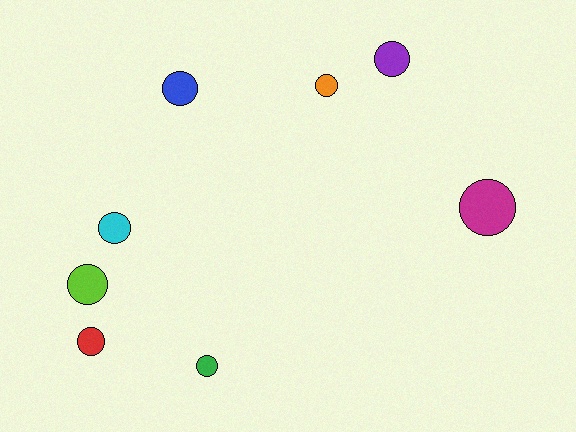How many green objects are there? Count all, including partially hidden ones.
There is 1 green object.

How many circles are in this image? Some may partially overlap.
There are 8 circles.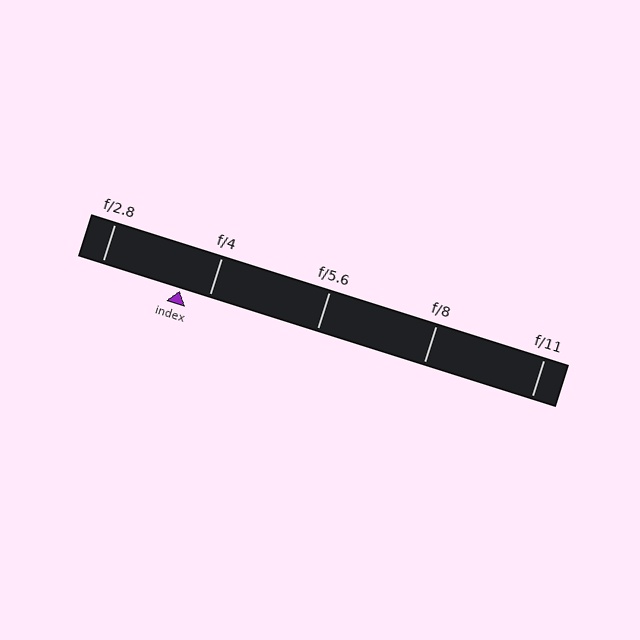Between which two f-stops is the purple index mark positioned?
The index mark is between f/2.8 and f/4.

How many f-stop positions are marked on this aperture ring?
There are 5 f-stop positions marked.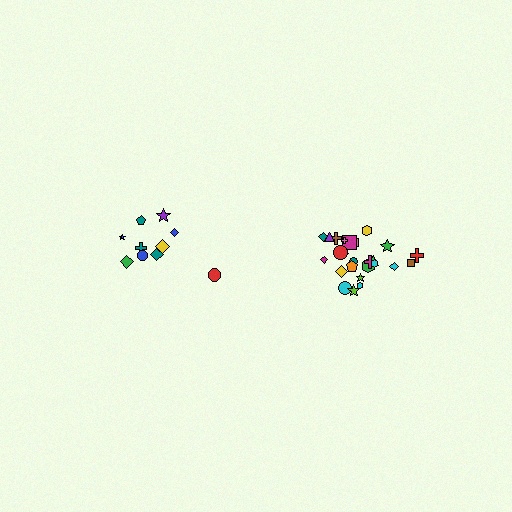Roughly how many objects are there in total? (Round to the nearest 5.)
Roughly 35 objects in total.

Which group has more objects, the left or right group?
The right group.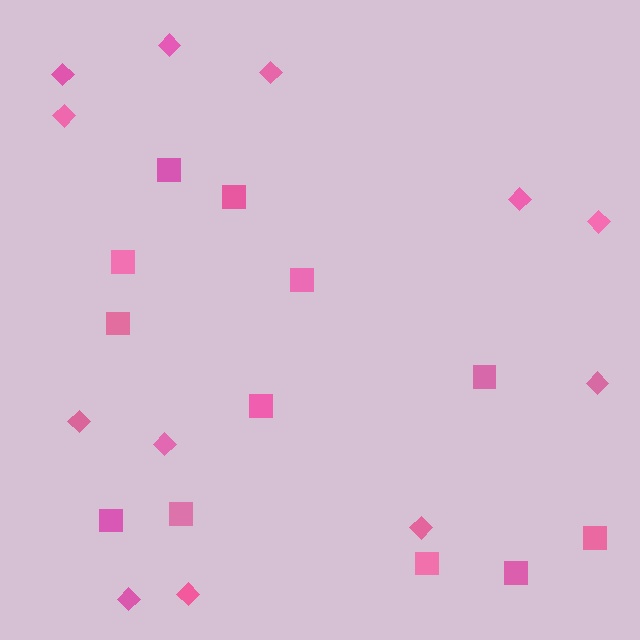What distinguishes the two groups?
There are 2 groups: one group of squares (12) and one group of diamonds (12).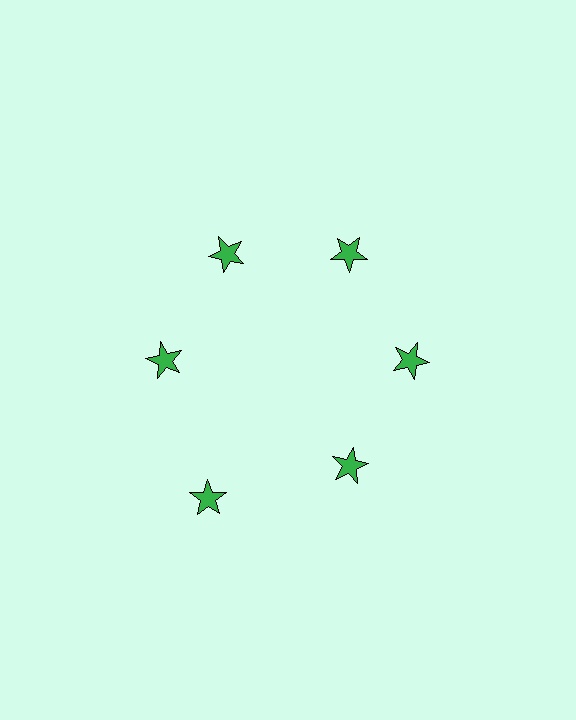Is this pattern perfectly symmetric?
No. The 6 green stars are arranged in a ring, but one element near the 7 o'clock position is pushed outward from the center, breaking the 6-fold rotational symmetry.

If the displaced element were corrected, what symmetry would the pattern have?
It would have 6-fold rotational symmetry — the pattern would map onto itself every 60 degrees.